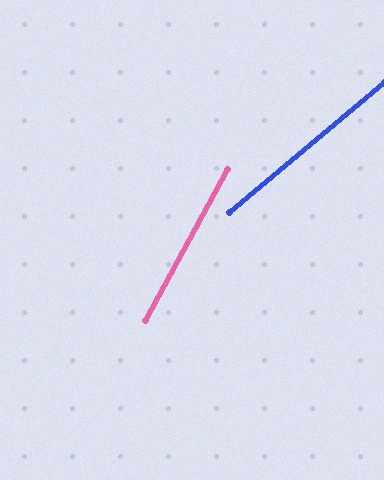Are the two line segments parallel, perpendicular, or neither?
Neither parallel nor perpendicular — they differ by about 22°.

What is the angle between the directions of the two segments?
Approximately 22 degrees.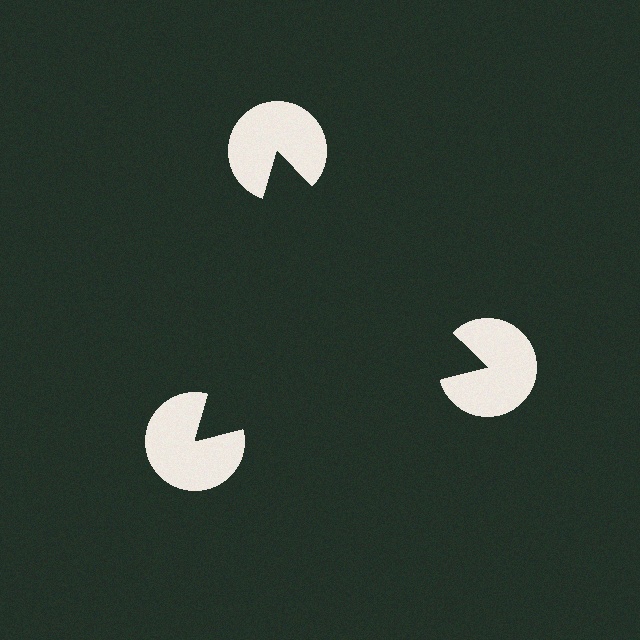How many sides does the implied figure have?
3 sides.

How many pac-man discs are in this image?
There are 3 — one at each vertex of the illusory triangle.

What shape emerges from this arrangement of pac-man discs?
An illusory triangle — its edges are inferred from the aligned wedge cuts in the pac-man discs, not physically drawn.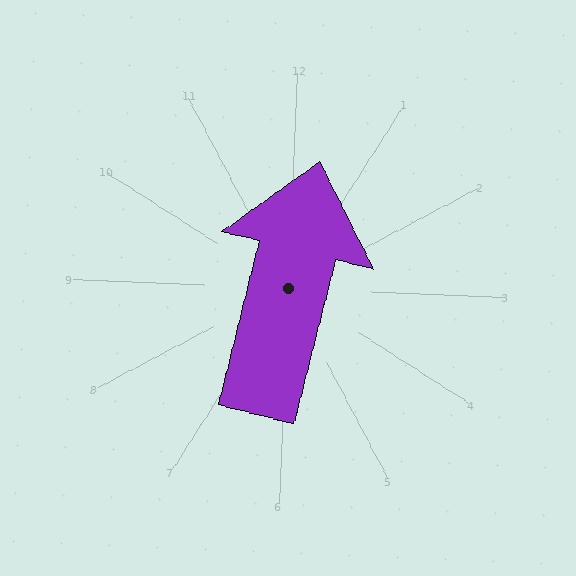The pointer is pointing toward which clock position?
Roughly 12 o'clock.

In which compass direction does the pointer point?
North.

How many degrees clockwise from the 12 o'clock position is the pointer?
Approximately 12 degrees.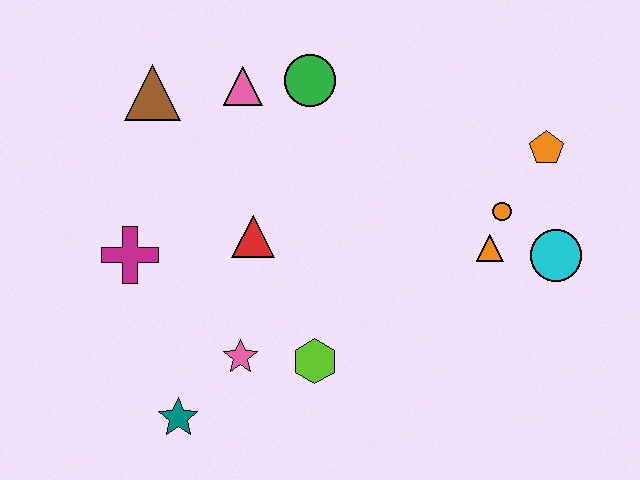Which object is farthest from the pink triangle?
The cyan circle is farthest from the pink triangle.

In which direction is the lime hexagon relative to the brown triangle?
The lime hexagon is below the brown triangle.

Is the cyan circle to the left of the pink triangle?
No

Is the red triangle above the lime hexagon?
Yes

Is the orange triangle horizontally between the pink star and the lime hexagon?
No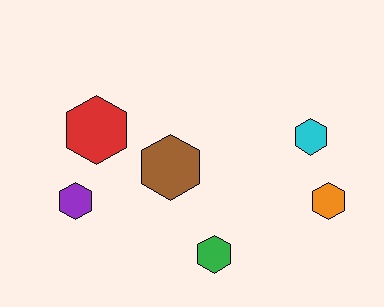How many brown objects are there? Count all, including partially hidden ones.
There is 1 brown object.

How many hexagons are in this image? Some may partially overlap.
There are 6 hexagons.